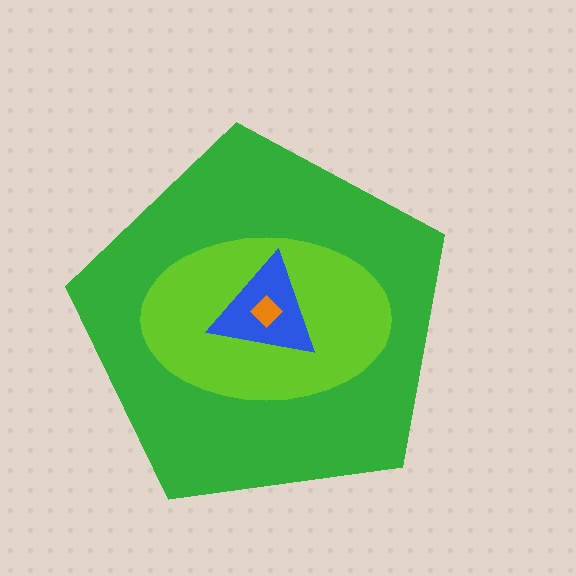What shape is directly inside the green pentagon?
The lime ellipse.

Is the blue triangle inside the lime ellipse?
Yes.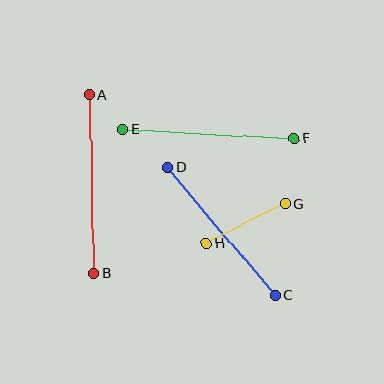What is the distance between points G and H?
The distance is approximately 88 pixels.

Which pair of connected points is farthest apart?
Points A and B are farthest apart.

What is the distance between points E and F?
The distance is approximately 171 pixels.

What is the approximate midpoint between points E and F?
The midpoint is at approximately (209, 133) pixels.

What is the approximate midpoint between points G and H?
The midpoint is at approximately (246, 223) pixels.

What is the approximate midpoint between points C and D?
The midpoint is at approximately (221, 232) pixels.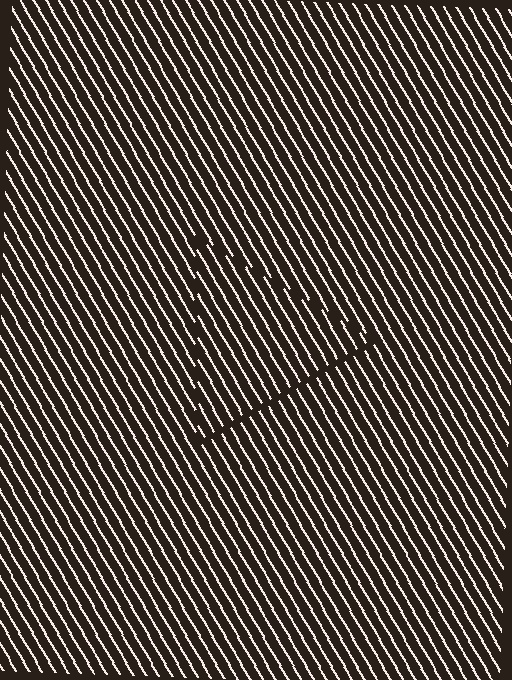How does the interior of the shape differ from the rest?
The interior of the shape contains the same grating, shifted by half a period — the contour is defined by the phase discontinuity where line-ends from the inner and outer gratings abut.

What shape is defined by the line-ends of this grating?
An illusory triangle. The interior of the shape contains the same grating, shifted by half a period — the contour is defined by the phase discontinuity where line-ends from the inner and outer gratings abut.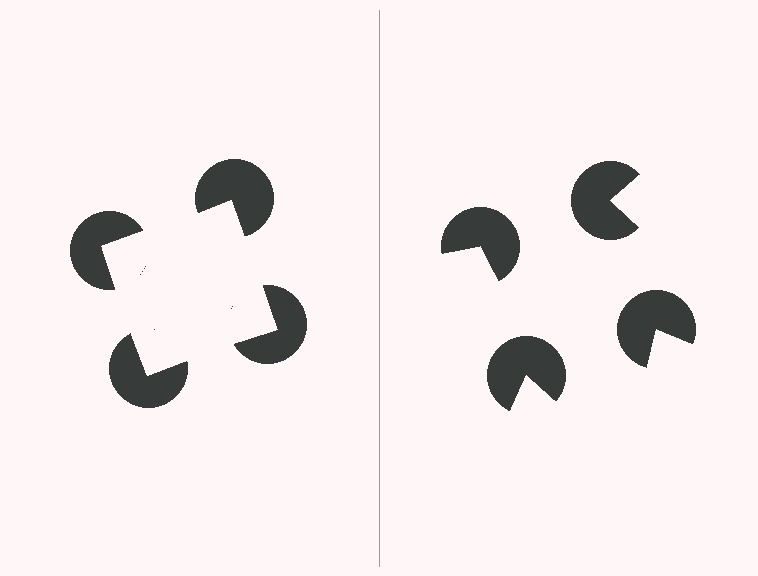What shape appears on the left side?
An illusory square.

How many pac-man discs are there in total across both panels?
8 — 4 on each side.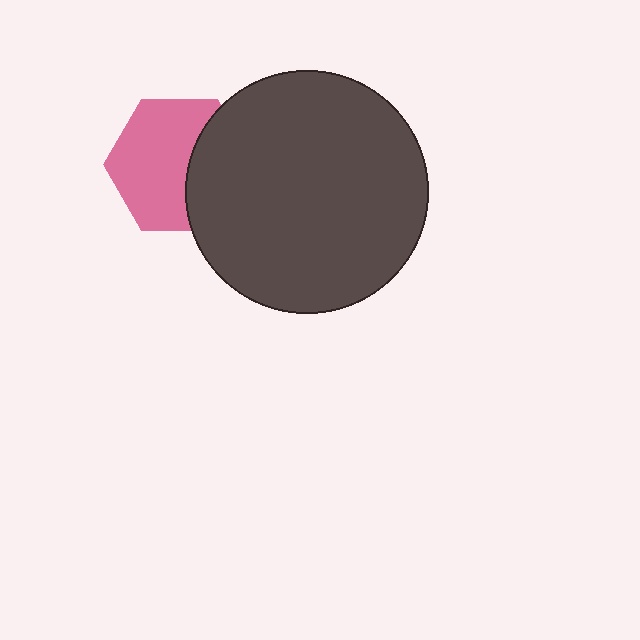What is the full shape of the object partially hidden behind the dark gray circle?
The partially hidden object is a pink hexagon.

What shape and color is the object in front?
The object in front is a dark gray circle.